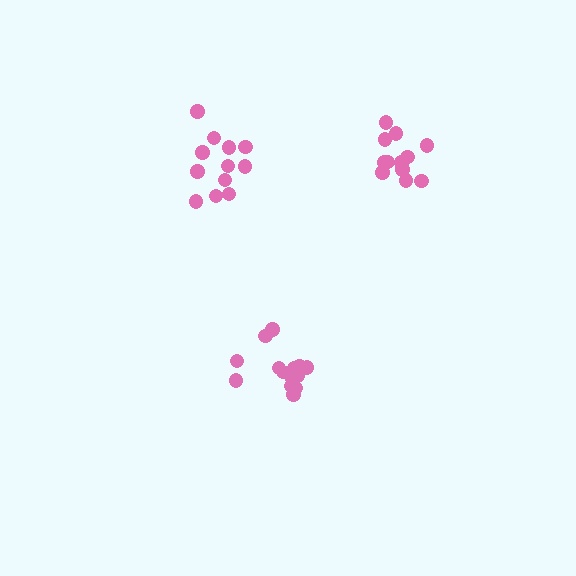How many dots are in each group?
Group 1: 12 dots, Group 2: 14 dots, Group 3: 12 dots (38 total).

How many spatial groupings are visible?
There are 3 spatial groupings.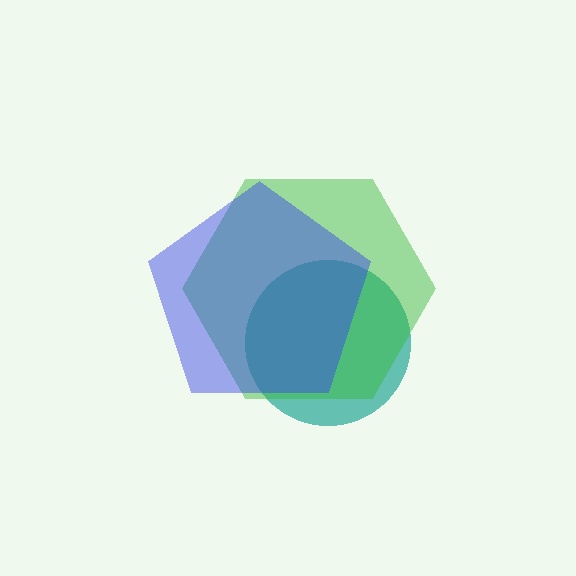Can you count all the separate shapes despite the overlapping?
Yes, there are 3 separate shapes.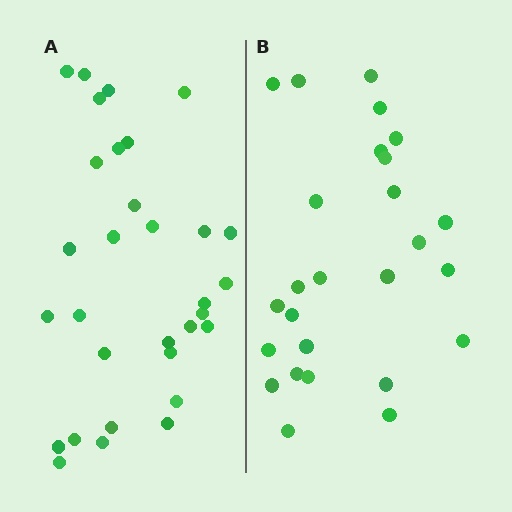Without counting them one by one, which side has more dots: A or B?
Region A (the left region) has more dots.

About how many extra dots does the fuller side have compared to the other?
Region A has about 5 more dots than region B.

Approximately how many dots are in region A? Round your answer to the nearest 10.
About 30 dots. (The exact count is 31, which rounds to 30.)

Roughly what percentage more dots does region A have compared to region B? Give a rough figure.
About 20% more.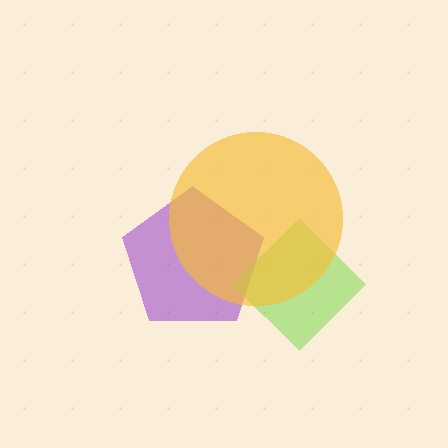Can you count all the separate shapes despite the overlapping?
Yes, there are 3 separate shapes.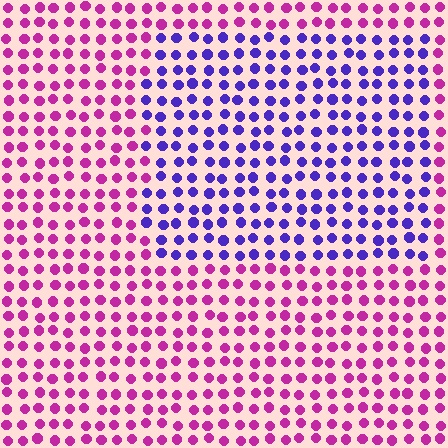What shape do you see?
I see a rectangle.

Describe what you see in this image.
The image is filled with small magenta elements in a uniform arrangement. A rectangle-shaped region is visible where the elements are tinted to a slightly different hue, forming a subtle color boundary.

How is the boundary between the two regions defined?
The boundary is defined purely by a slight shift in hue (about 59 degrees). Spacing, size, and orientation are identical on both sides.